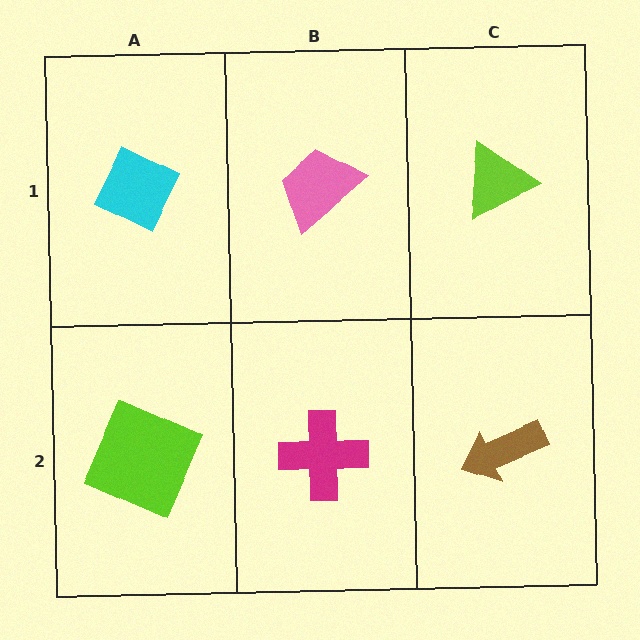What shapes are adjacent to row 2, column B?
A pink trapezoid (row 1, column B), a lime square (row 2, column A), a brown arrow (row 2, column C).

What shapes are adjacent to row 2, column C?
A lime triangle (row 1, column C), a magenta cross (row 2, column B).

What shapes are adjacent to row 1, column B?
A magenta cross (row 2, column B), a cyan diamond (row 1, column A), a lime triangle (row 1, column C).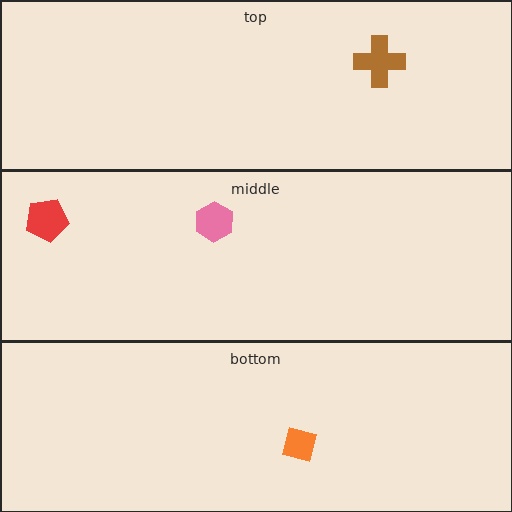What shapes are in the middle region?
The pink hexagon, the red pentagon.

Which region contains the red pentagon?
The middle region.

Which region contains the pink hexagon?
The middle region.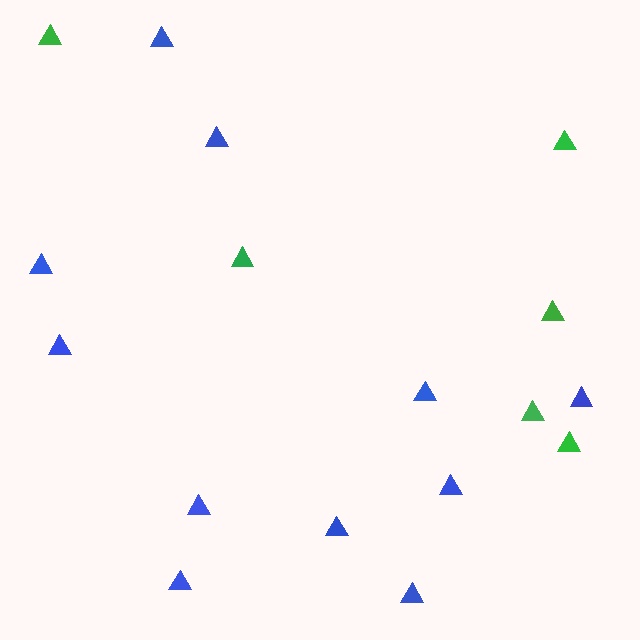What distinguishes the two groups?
There are 2 groups: one group of green triangles (6) and one group of blue triangles (11).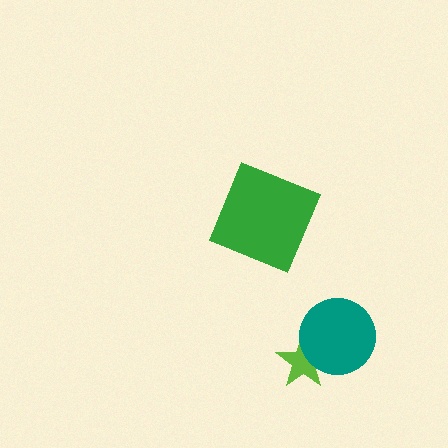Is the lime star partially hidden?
Yes, it is partially covered by another shape.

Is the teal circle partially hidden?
No, no other shape covers it.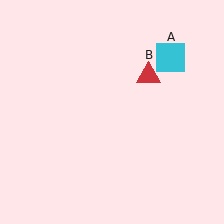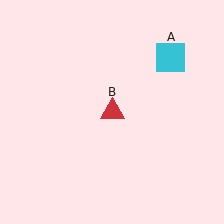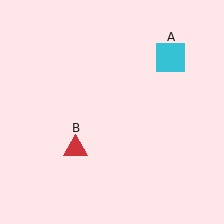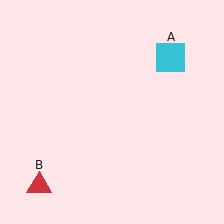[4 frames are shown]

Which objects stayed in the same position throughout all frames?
Cyan square (object A) remained stationary.